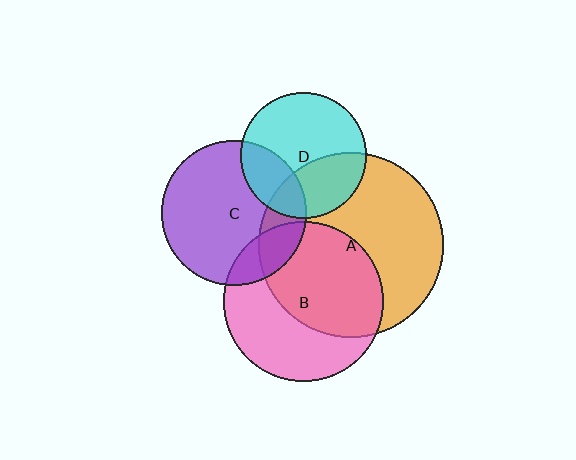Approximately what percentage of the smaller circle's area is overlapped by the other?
Approximately 35%.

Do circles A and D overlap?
Yes.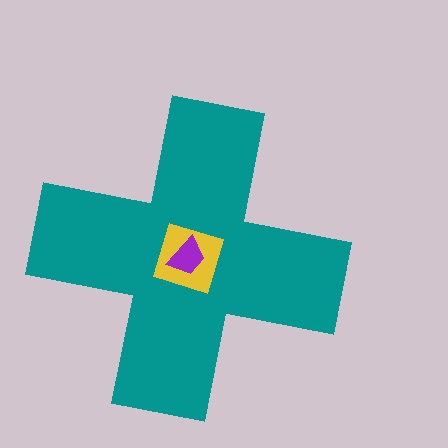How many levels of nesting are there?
3.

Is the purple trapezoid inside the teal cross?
Yes.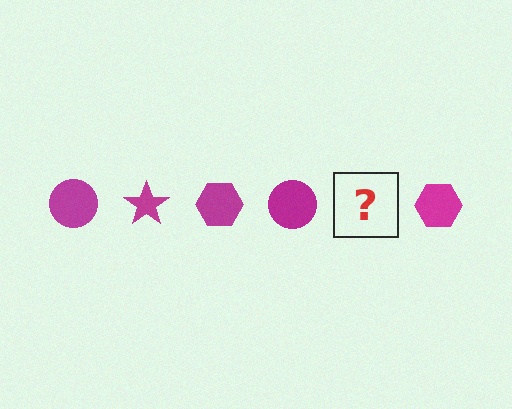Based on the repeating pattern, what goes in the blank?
The blank should be a magenta star.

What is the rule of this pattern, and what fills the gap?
The rule is that the pattern cycles through circle, star, hexagon shapes in magenta. The gap should be filled with a magenta star.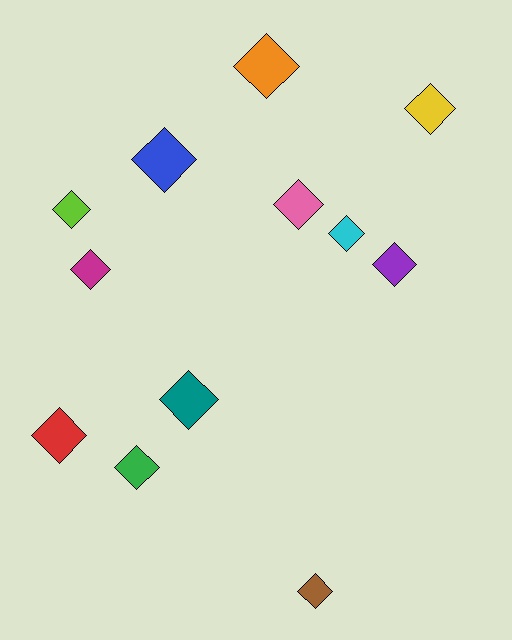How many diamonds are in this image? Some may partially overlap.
There are 12 diamonds.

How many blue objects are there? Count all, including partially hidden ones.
There is 1 blue object.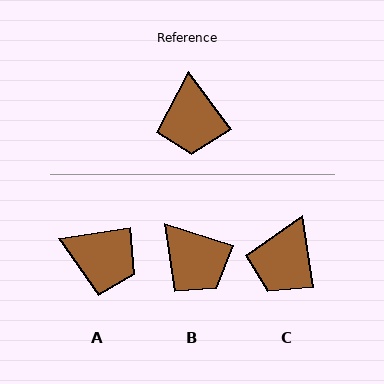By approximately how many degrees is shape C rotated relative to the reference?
Approximately 28 degrees clockwise.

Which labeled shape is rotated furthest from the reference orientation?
A, about 62 degrees away.